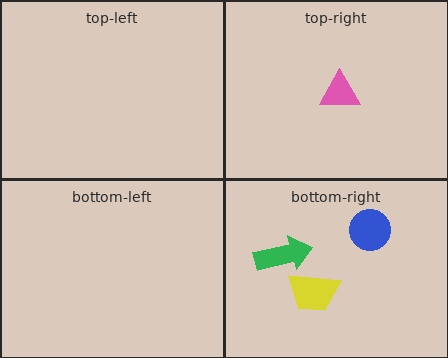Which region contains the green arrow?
The bottom-right region.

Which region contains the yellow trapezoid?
The bottom-right region.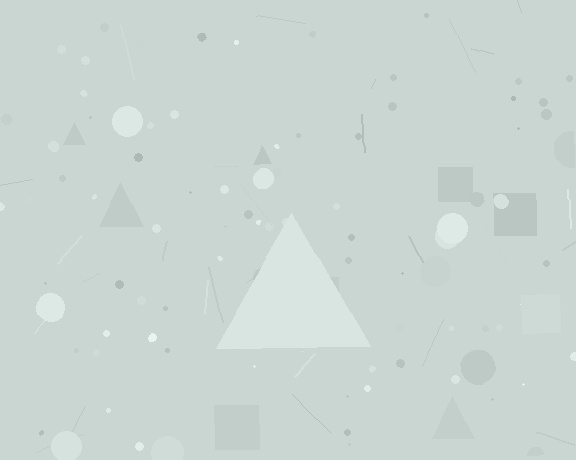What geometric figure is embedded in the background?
A triangle is embedded in the background.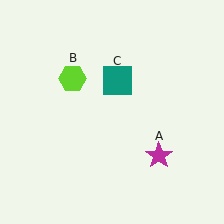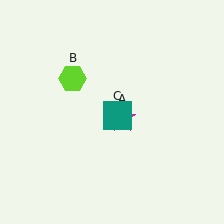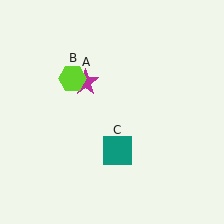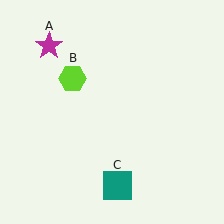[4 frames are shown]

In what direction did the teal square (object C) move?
The teal square (object C) moved down.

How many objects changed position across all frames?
2 objects changed position: magenta star (object A), teal square (object C).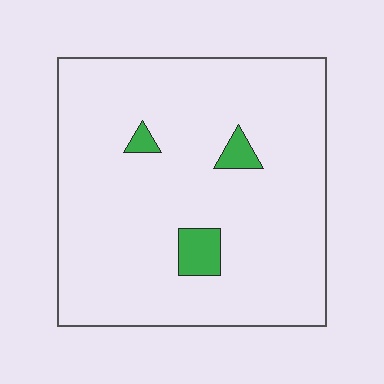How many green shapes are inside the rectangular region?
3.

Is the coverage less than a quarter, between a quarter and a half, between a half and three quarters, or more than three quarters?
Less than a quarter.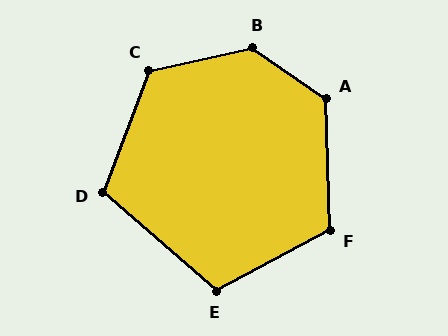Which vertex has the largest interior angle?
B, at approximately 133 degrees.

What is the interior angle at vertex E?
Approximately 111 degrees (obtuse).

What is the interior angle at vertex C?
Approximately 123 degrees (obtuse).